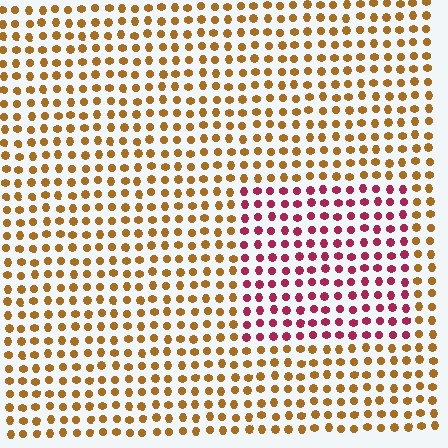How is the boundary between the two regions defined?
The boundary is defined purely by a slight shift in hue (about 58 degrees). Spacing, size, and orientation are identical on both sides.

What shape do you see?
I see a rectangle.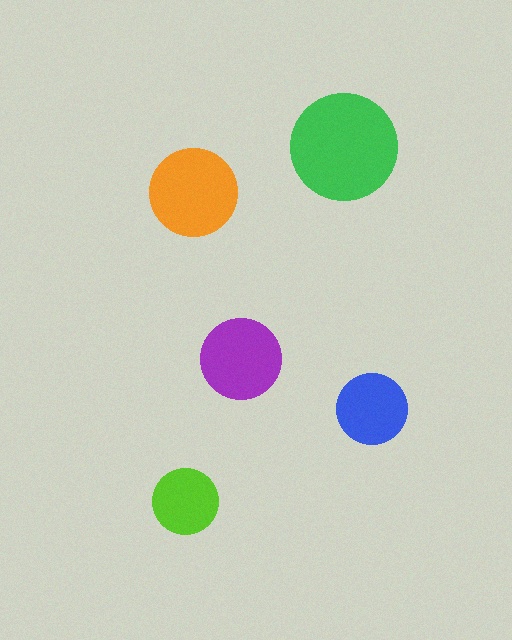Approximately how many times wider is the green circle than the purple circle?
About 1.5 times wider.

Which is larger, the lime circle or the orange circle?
The orange one.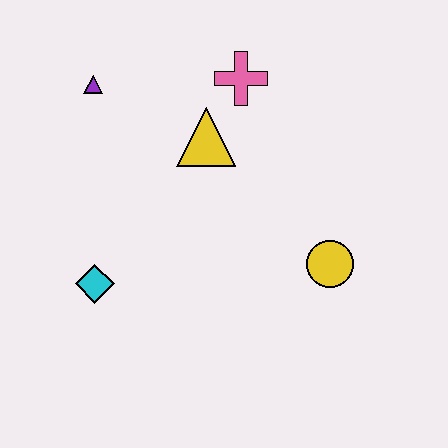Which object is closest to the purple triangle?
The yellow triangle is closest to the purple triangle.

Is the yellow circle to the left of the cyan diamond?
No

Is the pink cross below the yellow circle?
No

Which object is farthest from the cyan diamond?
The pink cross is farthest from the cyan diamond.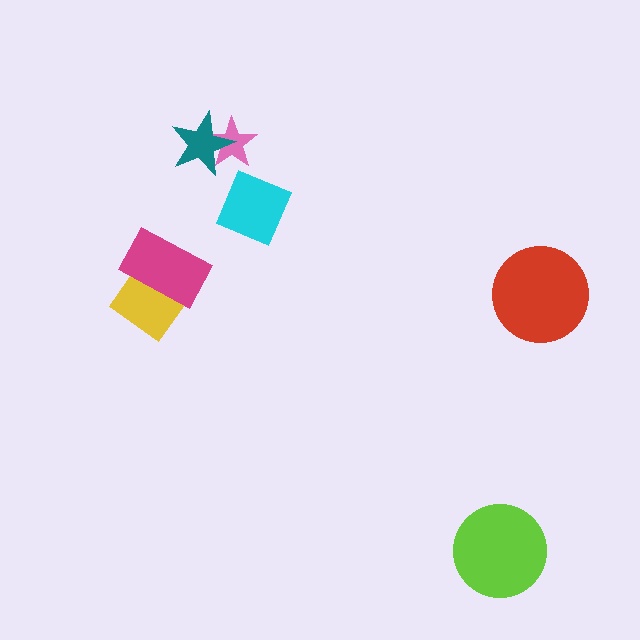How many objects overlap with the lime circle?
0 objects overlap with the lime circle.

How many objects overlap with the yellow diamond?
1 object overlaps with the yellow diamond.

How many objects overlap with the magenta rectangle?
1 object overlaps with the magenta rectangle.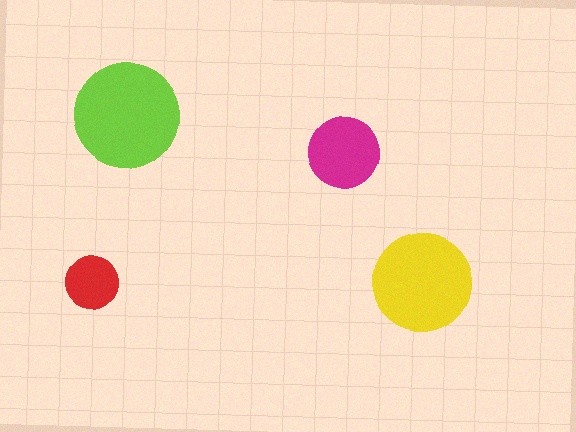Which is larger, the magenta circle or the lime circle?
The lime one.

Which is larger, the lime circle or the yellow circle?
The lime one.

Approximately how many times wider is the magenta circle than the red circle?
About 1.5 times wider.